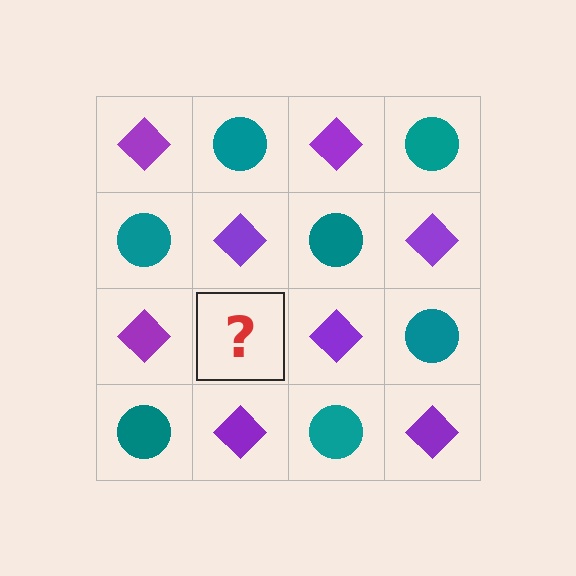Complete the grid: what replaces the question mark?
The question mark should be replaced with a teal circle.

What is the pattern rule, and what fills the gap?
The rule is that it alternates purple diamond and teal circle in a checkerboard pattern. The gap should be filled with a teal circle.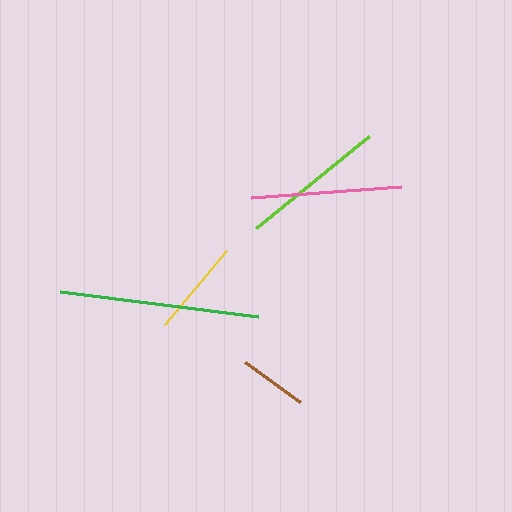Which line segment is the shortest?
The brown line is the shortest at approximately 68 pixels.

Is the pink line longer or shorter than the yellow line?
The pink line is longer than the yellow line.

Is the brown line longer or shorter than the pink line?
The pink line is longer than the brown line.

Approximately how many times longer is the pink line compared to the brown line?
The pink line is approximately 2.2 times the length of the brown line.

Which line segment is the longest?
The green line is the longest at approximately 200 pixels.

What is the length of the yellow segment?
The yellow segment is approximately 97 pixels long.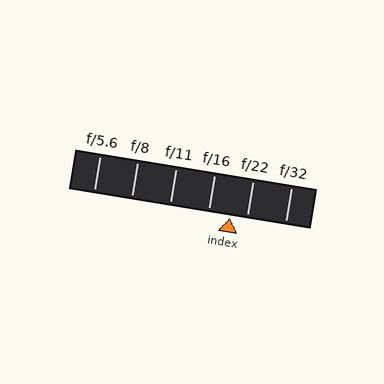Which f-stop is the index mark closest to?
The index mark is closest to f/22.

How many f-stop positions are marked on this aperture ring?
There are 6 f-stop positions marked.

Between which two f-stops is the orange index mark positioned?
The index mark is between f/16 and f/22.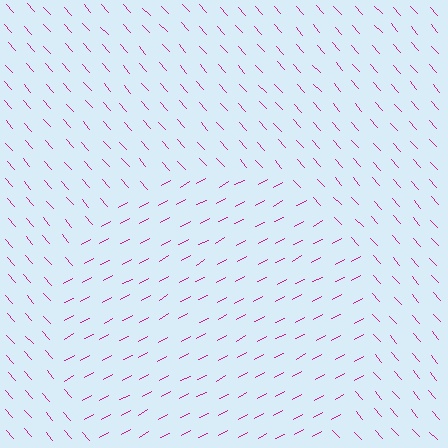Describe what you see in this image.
The image is filled with small magenta line segments. A circle region in the image has lines oriented differently from the surrounding lines, creating a visible texture boundary.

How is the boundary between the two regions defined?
The boundary is defined purely by a change in line orientation (approximately 77 degrees difference). All lines are the same color and thickness.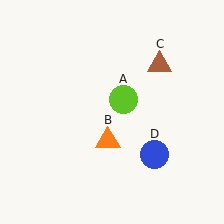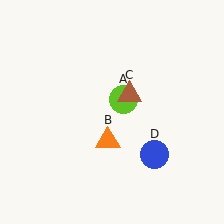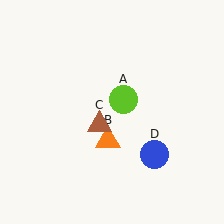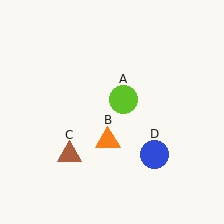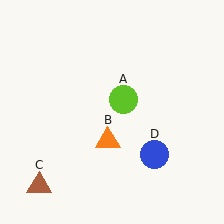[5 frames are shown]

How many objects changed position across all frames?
1 object changed position: brown triangle (object C).